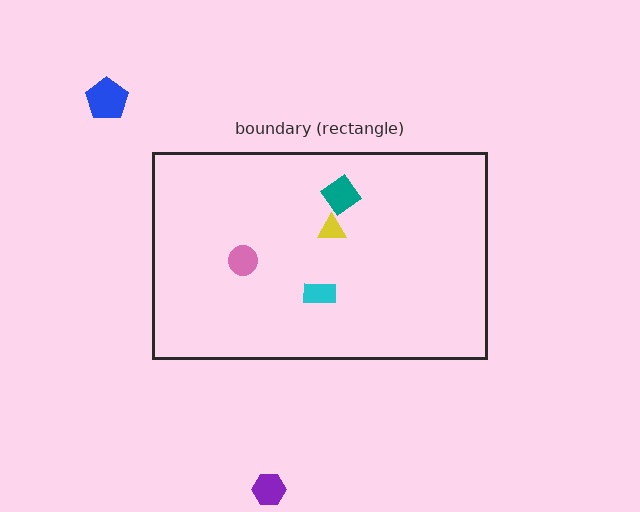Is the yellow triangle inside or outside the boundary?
Inside.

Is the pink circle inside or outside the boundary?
Inside.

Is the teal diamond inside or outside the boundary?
Inside.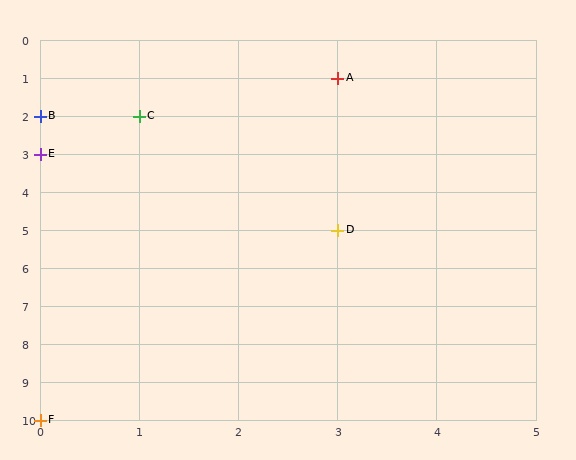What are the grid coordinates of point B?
Point B is at grid coordinates (0, 2).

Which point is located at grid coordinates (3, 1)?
Point A is at (3, 1).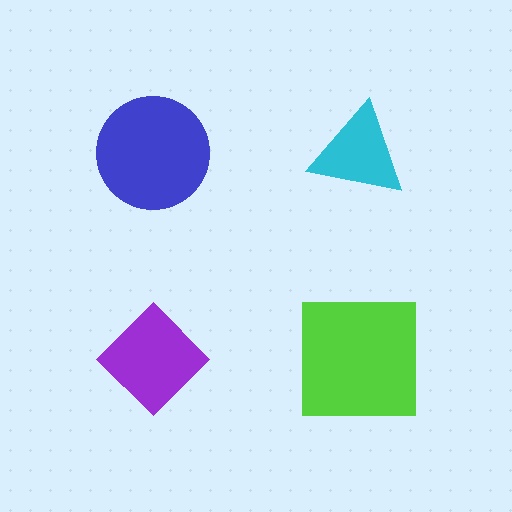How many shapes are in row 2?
2 shapes.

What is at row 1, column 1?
A blue circle.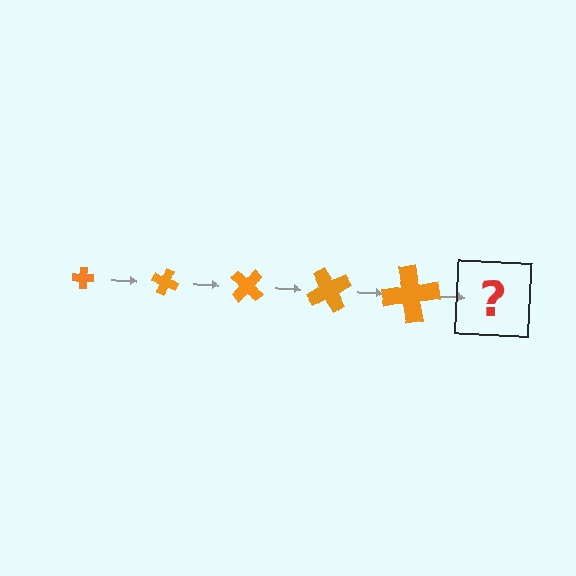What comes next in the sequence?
The next element should be a cross, larger than the previous one and rotated 100 degrees from the start.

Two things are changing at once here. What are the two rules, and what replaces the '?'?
The two rules are that the cross grows larger each step and it rotates 20 degrees each step. The '?' should be a cross, larger than the previous one and rotated 100 degrees from the start.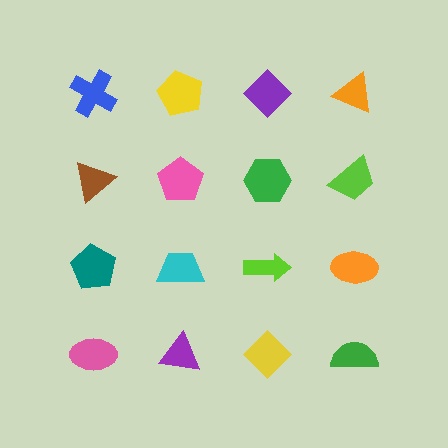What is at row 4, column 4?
A green semicircle.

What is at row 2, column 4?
A lime trapezoid.